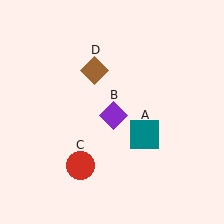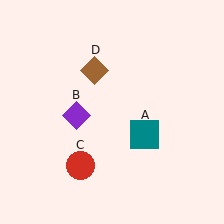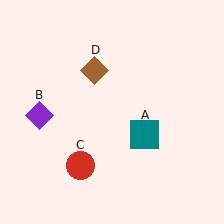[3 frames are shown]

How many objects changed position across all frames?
1 object changed position: purple diamond (object B).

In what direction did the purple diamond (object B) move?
The purple diamond (object B) moved left.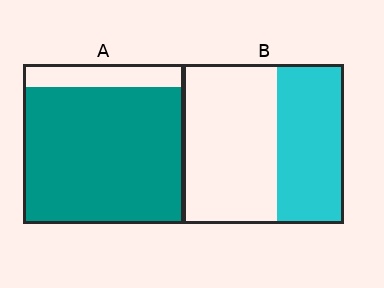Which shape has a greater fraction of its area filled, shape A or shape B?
Shape A.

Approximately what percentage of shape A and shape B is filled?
A is approximately 85% and B is approximately 40%.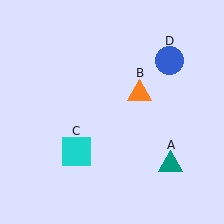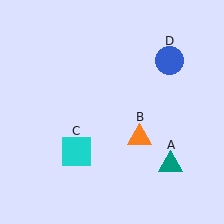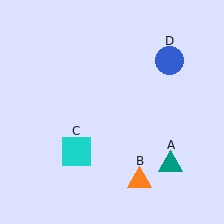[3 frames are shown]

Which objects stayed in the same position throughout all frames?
Teal triangle (object A) and cyan square (object C) and blue circle (object D) remained stationary.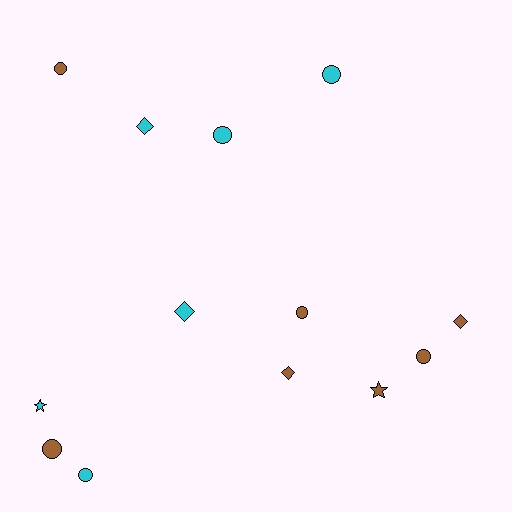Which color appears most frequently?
Brown, with 7 objects.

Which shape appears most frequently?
Circle, with 7 objects.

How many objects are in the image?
There are 13 objects.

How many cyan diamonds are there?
There are 2 cyan diamonds.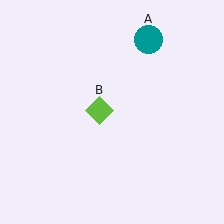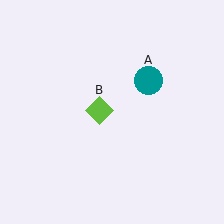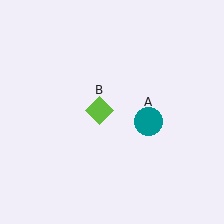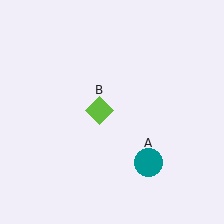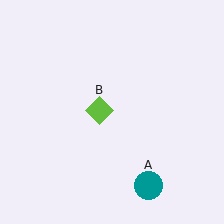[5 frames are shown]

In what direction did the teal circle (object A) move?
The teal circle (object A) moved down.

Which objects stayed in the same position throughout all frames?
Lime diamond (object B) remained stationary.